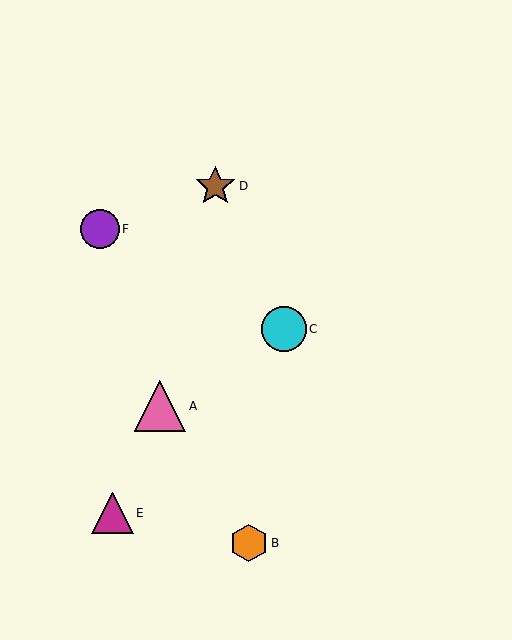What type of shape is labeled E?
Shape E is a magenta triangle.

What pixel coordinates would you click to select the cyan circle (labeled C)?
Click at (284, 329) to select the cyan circle C.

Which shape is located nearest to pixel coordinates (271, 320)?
The cyan circle (labeled C) at (284, 329) is nearest to that location.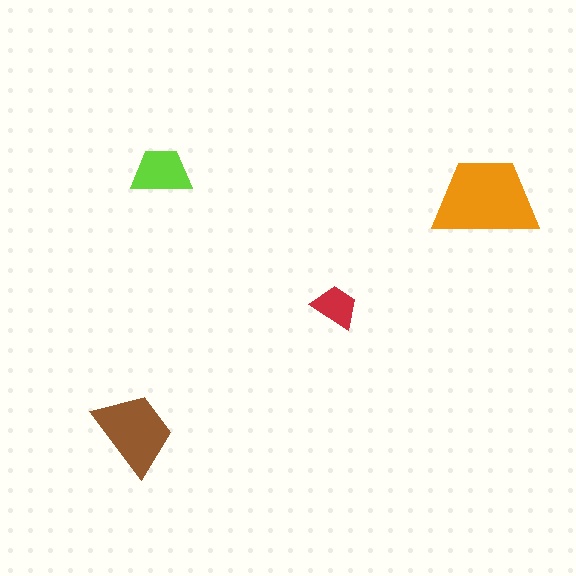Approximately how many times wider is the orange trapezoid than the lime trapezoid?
About 1.5 times wider.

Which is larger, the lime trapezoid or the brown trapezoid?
The brown one.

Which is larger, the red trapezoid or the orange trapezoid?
The orange one.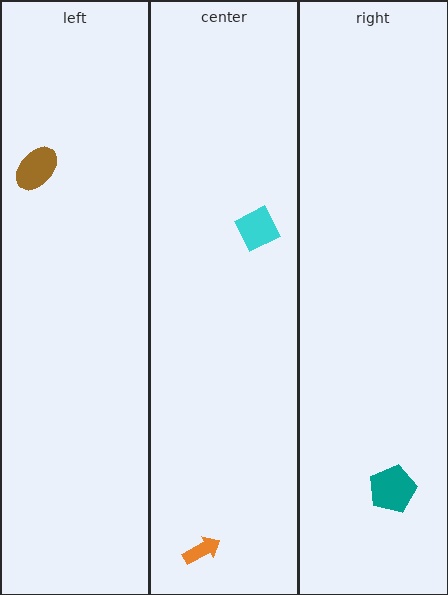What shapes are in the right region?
The teal pentagon.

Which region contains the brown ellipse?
The left region.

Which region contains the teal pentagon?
The right region.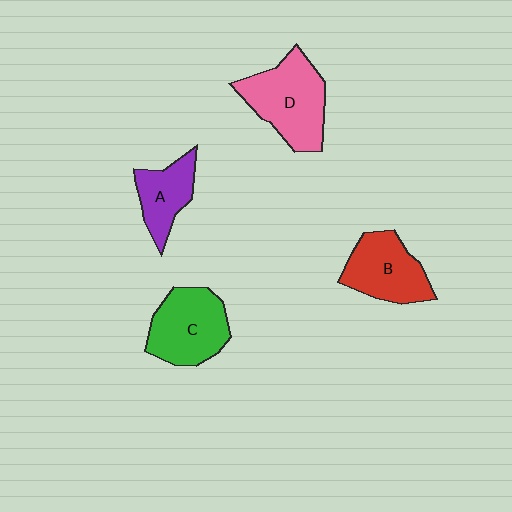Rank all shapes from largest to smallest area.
From largest to smallest: D (pink), C (green), B (red), A (purple).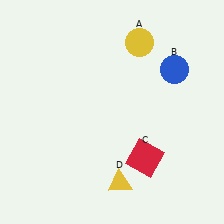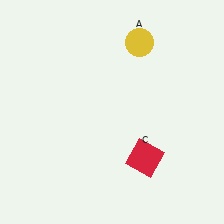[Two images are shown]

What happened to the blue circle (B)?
The blue circle (B) was removed in Image 2. It was in the top-right area of Image 1.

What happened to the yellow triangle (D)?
The yellow triangle (D) was removed in Image 2. It was in the bottom-right area of Image 1.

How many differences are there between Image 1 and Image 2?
There are 2 differences between the two images.